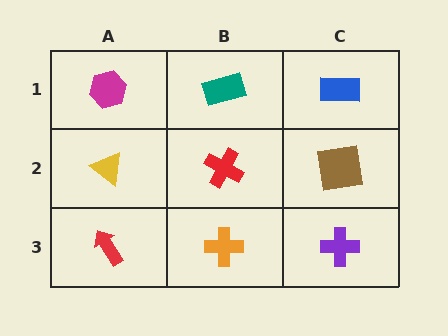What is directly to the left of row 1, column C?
A teal rectangle.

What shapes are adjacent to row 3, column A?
A yellow triangle (row 2, column A), an orange cross (row 3, column B).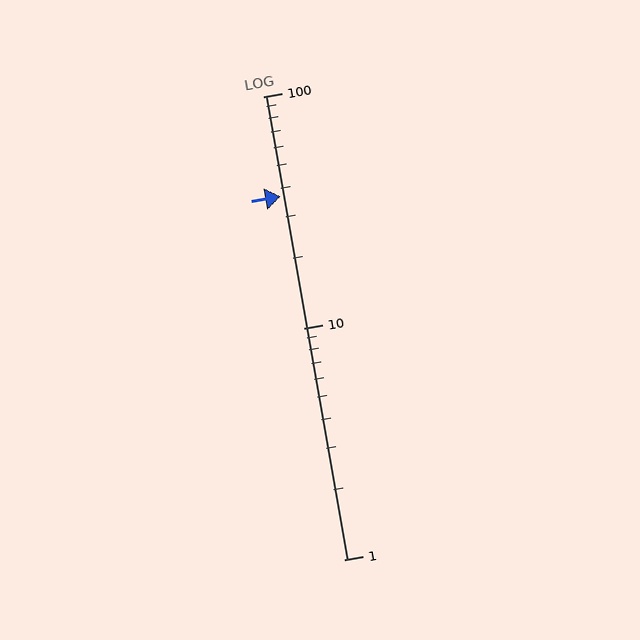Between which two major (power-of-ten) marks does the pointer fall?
The pointer is between 10 and 100.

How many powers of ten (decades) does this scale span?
The scale spans 2 decades, from 1 to 100.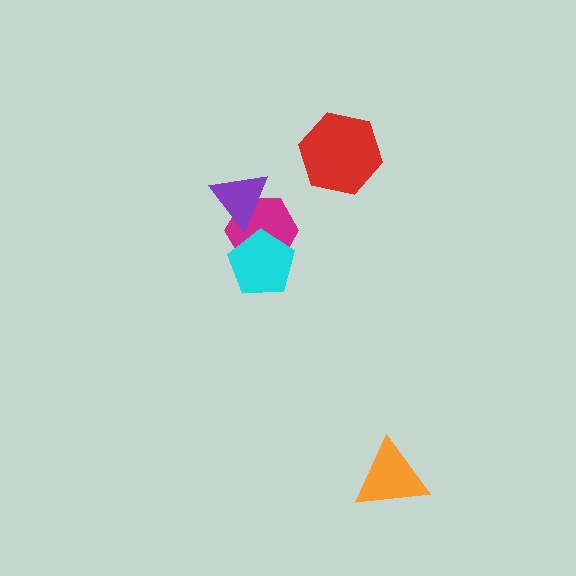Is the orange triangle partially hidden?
No, no other shape covers it.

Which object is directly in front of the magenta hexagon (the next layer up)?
The purple triangle is directly in front of the magenta hexagon.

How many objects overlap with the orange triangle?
0 objects overlap with the orange triangle.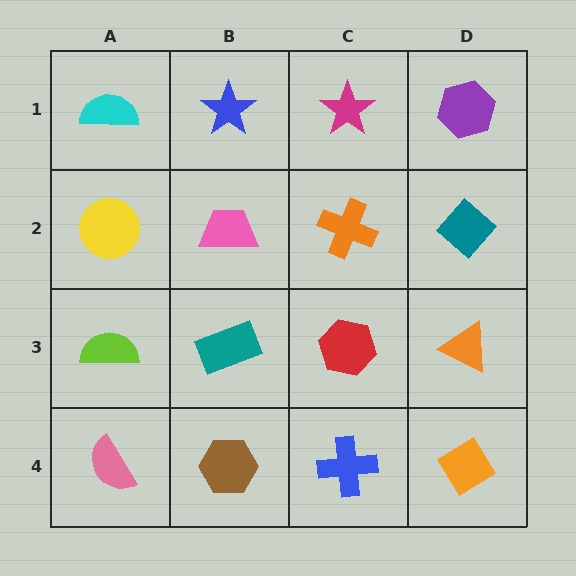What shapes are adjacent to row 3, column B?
A pink trapezoid (row 2, column B), a brown hexagon (row 4, column B), a lime semicircle (row 3, column A), a red hexagon (row 3, column C).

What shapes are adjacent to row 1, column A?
A yellow circle (row 2, column A), a blue star (row 1, column B).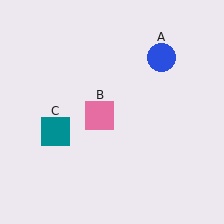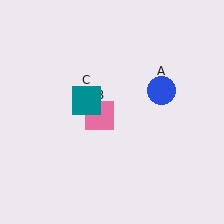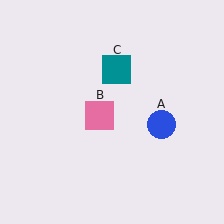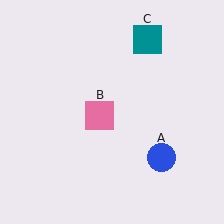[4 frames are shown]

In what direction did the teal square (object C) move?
The teal square (object C) moved up and to the right.